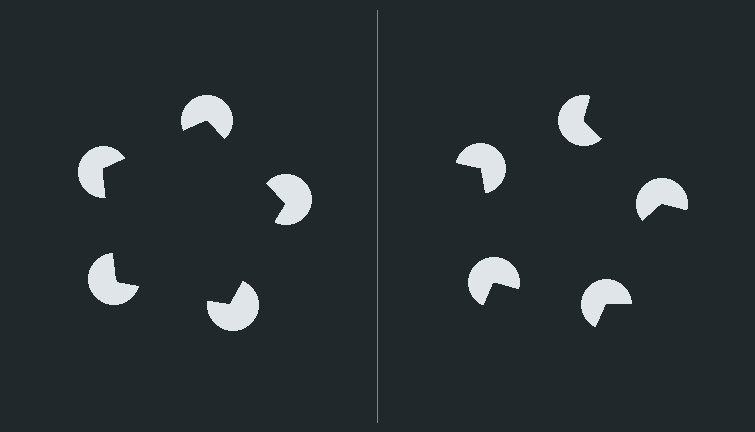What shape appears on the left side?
An illusory pentagon.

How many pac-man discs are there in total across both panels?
10 — 5 on each side.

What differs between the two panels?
The pac-man discs are positioned identically on both sides; only the wedge orientations differ. On the left they align to a pentagon; on the right they are misaligned.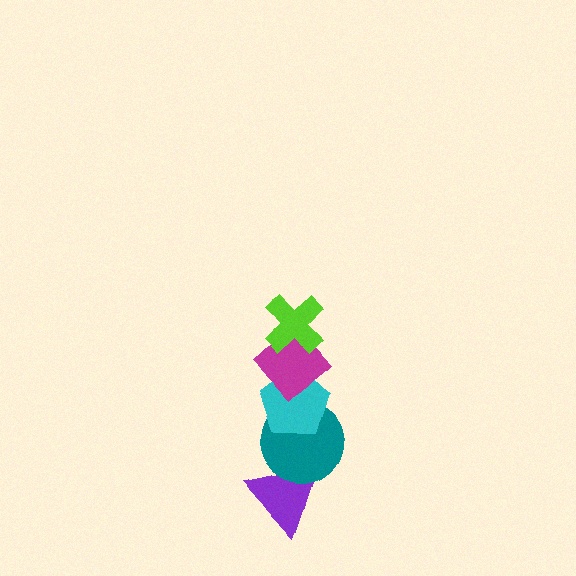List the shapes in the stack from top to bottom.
From top to bottom: the lime cross, the magenta diamond, the cyan pentagon, the teal circle, the purple triangle.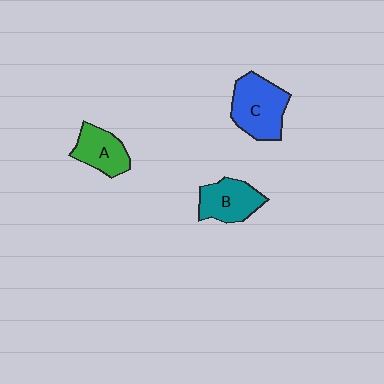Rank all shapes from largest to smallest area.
From largest to smallest: C (blue), B (teal), A (green).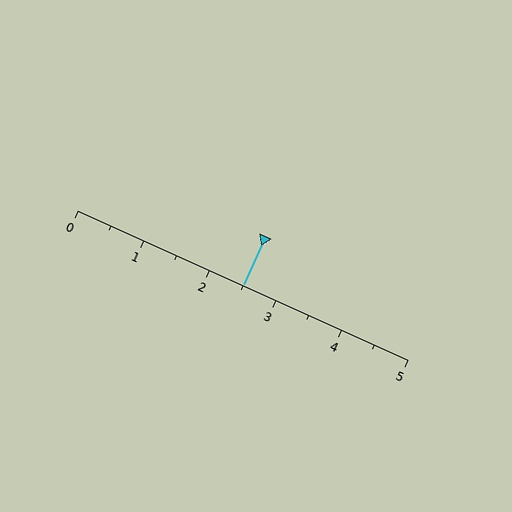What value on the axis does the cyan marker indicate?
The marker indicates approximately 2.5.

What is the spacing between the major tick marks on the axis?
The major ticks are spaced 1 apart.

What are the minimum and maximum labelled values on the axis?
The axis runs from 0 to 5.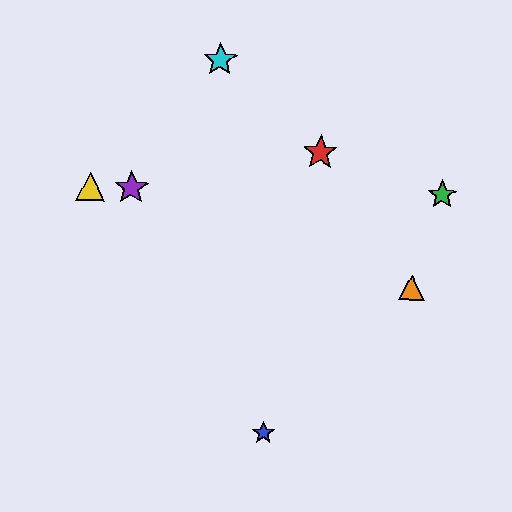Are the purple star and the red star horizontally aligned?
No, the purple star is at y≈188 and the red star is at y≈153.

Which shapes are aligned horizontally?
The green star, the yellow triangle, the purple star are aligned horizontally.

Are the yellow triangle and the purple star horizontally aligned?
Yes, both are at y≈187.